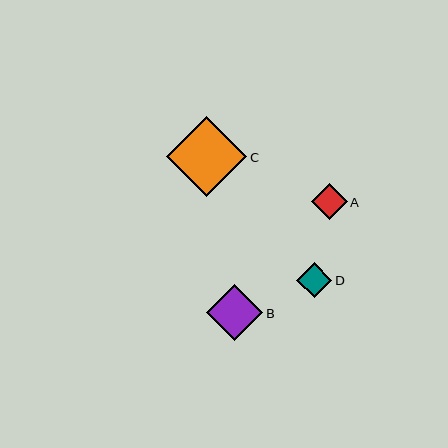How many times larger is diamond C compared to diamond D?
Diamond C is approximately 2.3 times the size of diamond D.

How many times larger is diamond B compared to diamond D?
Diamond B is approximately 1.6 times the size of diamond D.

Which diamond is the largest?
Diamond C is the largest with a size of approximately 80 pixels.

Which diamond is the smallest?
Diamond D is the smallest with a size of approximately 35 pixels.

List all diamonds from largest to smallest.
From largest to smallest: C, B, A, D.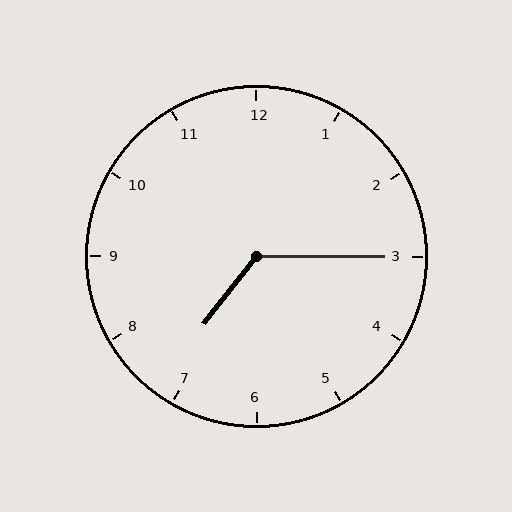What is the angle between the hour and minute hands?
Approximately 128 degrees.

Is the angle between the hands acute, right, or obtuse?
It is obtuse.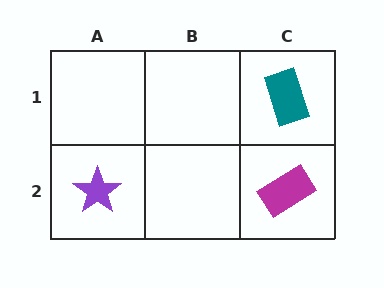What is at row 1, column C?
A teal rectangle.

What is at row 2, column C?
A magenta rectangle.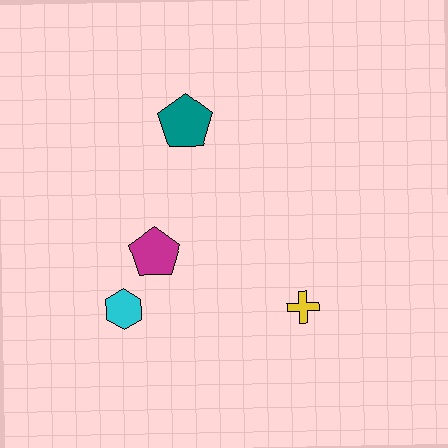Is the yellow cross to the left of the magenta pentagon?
No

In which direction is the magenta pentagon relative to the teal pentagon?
The magenta pentagon is below the teal pentagon.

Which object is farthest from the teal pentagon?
The yellow cross is farthest from the teal pentagon.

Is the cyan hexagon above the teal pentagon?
No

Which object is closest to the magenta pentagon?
The cyan hexagon is closest to the magenta pentagon.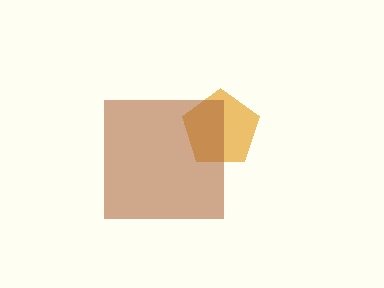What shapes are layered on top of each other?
The layered shapes are: an orange pentagon, a brown square.